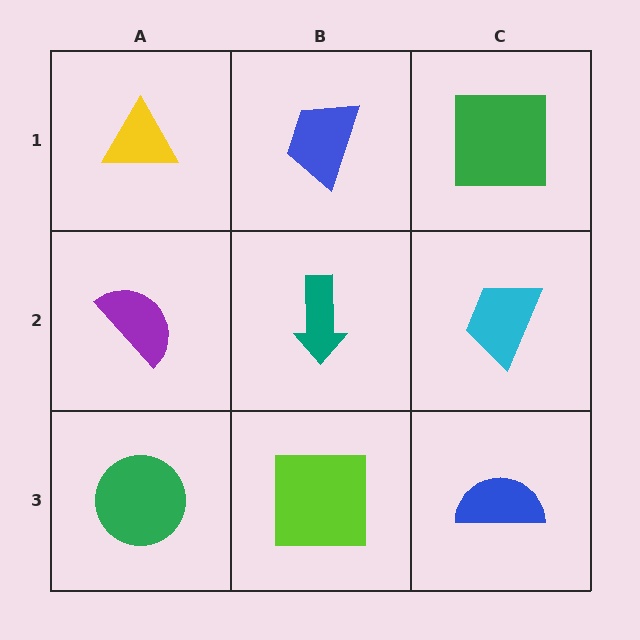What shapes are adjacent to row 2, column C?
A green square (row 1, column C), a blue semicircle (row 3, column C), a teal arrow (row 2, column B).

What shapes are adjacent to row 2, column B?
A blue trapezoid (row 1, column B), a lime square (row 3, column B), a purple semicircle (row 2, column A), a cyan trapezoid (row 2, column C).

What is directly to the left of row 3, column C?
A lime square.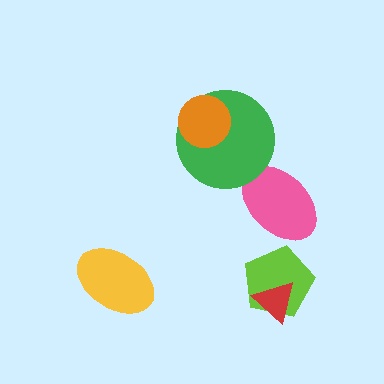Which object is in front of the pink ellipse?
The green circle is in front of the pink ellipse.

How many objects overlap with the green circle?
2 objects overlap with the green circle.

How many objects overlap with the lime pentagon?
1 object overlaps with the lime pentagon.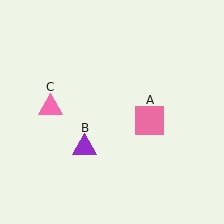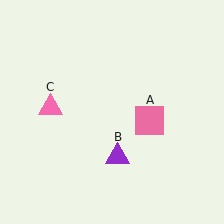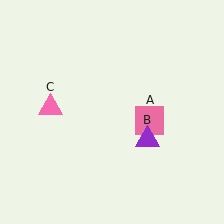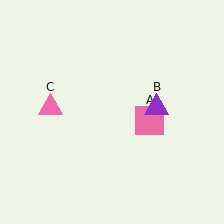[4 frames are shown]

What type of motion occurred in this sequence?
The purple triangle (object B) rotated counterclockwise around the center of the scene.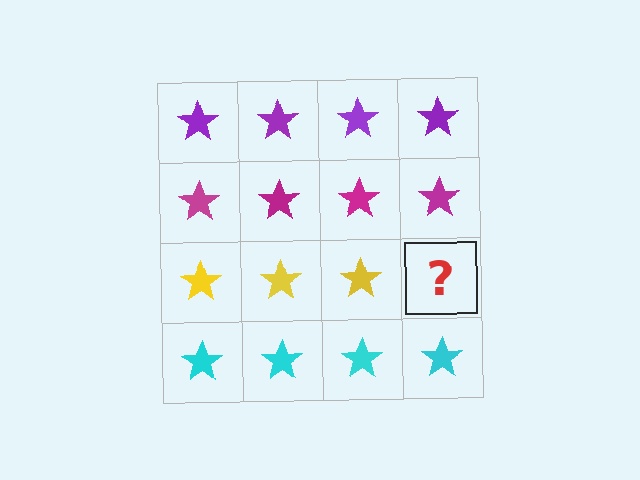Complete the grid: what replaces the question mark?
The question mark should be replaced with a yellow star.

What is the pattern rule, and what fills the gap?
The rule is that each row has a consistent color. The gap should be filled with a yellow star.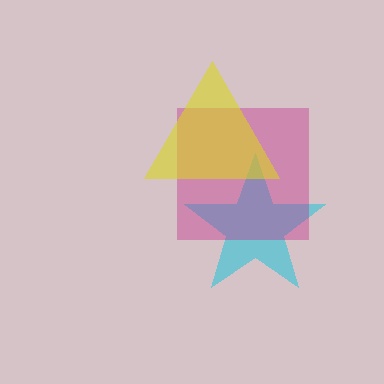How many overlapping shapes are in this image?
There are 3 overlapping shapes in the image.